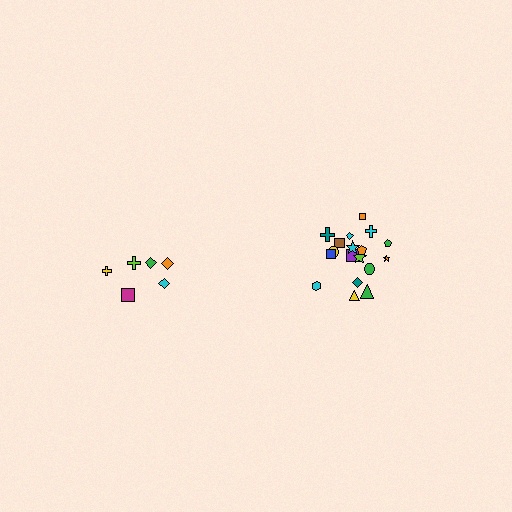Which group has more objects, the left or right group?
The right group.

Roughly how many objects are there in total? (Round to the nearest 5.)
Roughly 25 objects in total.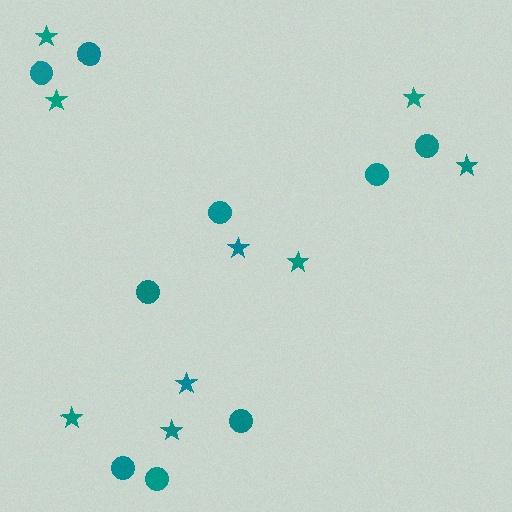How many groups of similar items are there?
There are 2 groups: one group of stars (9) and one group of circles (9).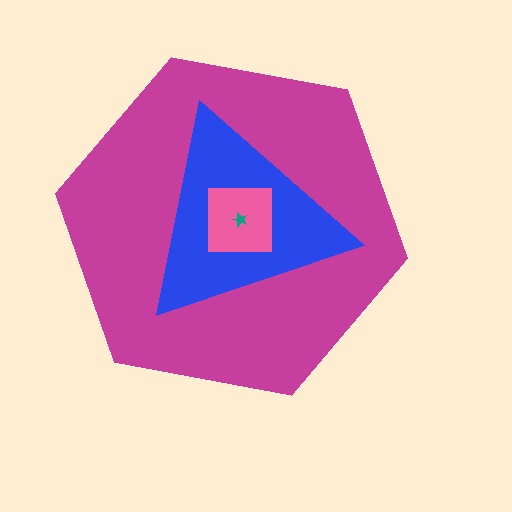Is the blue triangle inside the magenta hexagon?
Yes.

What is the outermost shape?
The magenta hexagon.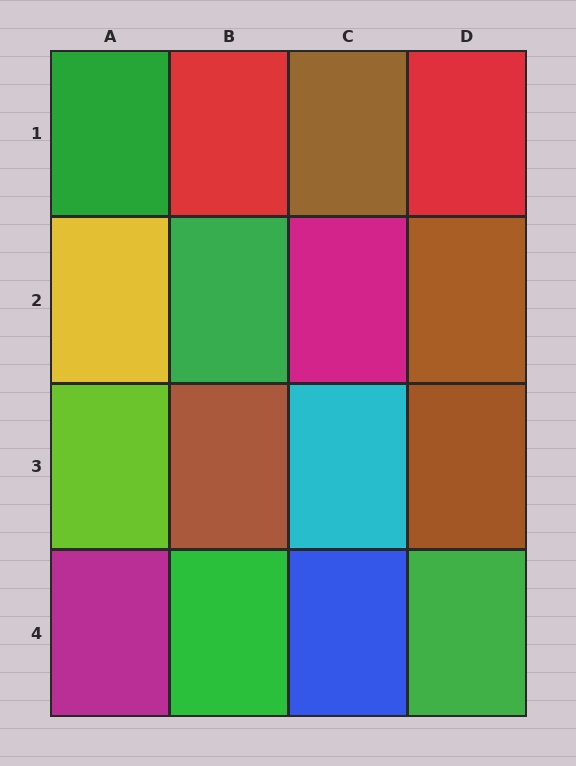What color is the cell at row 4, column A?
Magenta.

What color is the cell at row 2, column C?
Magenta.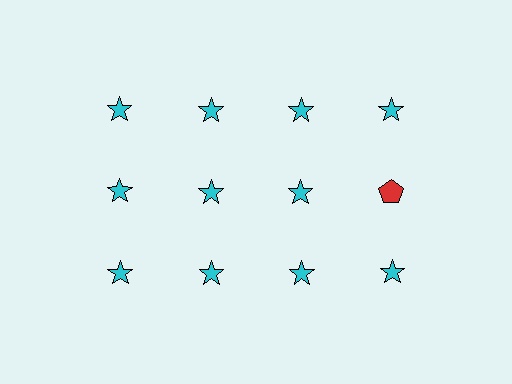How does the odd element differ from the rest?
It differs in both color (red instead of cyan) and shape (pentagon instead of star).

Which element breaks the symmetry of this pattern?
The red pentagon in the second row, second from right column breaks the symmetry. All other shapes are cyan stars.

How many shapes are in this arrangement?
There are 12 shapes arranged in a grid pattern.